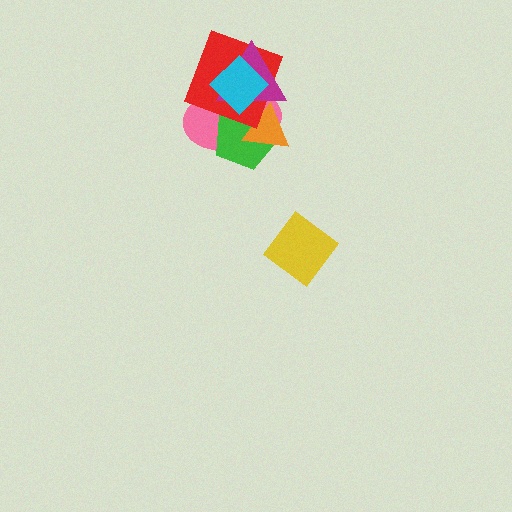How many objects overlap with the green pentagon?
5 objects overlap with the green pentagon.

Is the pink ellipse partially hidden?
Yes, it is partially covered by another shape.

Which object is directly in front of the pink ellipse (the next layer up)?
The green pentagon is directly in front of the pink ellipse.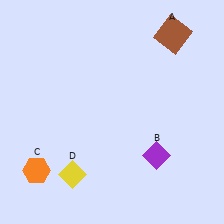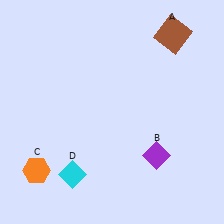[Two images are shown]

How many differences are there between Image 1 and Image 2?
There is 1 difference between the two images.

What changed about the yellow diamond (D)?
In Image 1, D is yellow. In Image 2, it changed to cyan.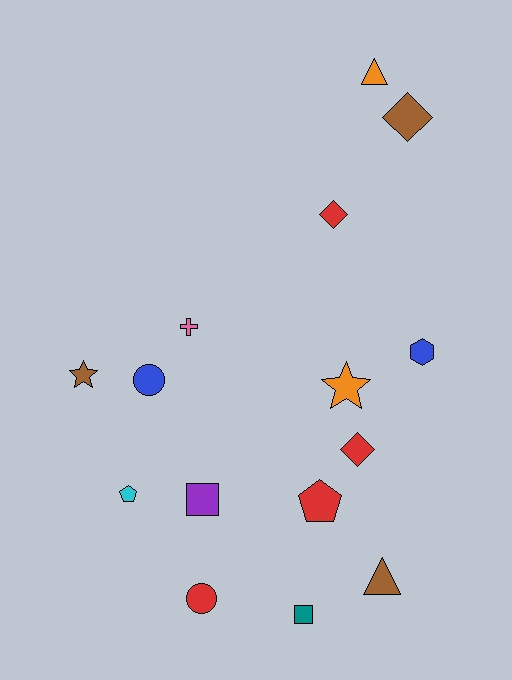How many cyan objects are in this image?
There is 1 cyan object.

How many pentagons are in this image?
There are 2 pentagons.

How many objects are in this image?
There are 15 objects.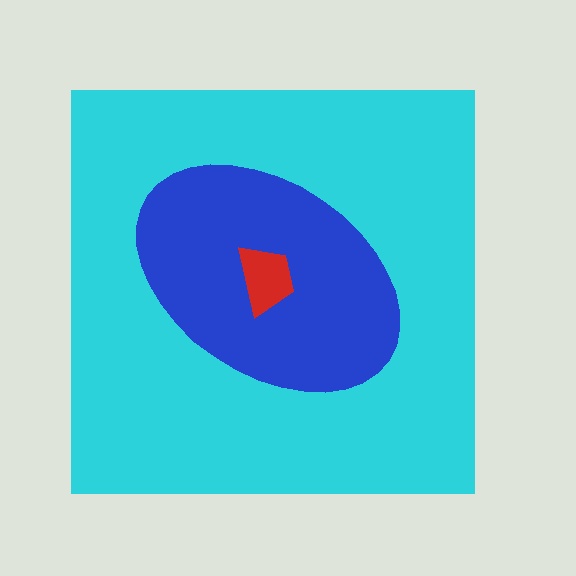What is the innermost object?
The red trapezoid.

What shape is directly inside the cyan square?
The blue ellipse.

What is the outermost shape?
The cyan square.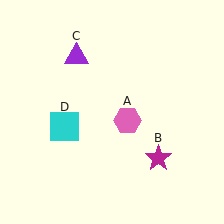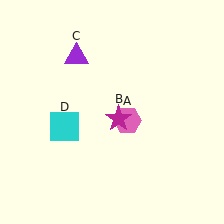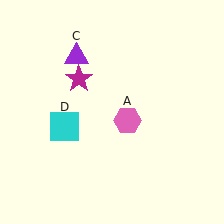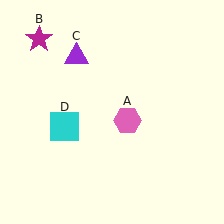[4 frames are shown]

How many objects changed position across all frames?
1 object changed position: magenta star (object B).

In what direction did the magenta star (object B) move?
The magenta star (object B) moved up and to the left.